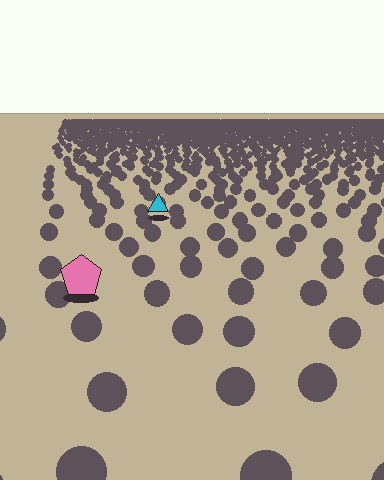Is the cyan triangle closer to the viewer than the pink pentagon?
No. The pink pentagon is closer — you can tell from the texture gradient: the ground texture is coarser near it.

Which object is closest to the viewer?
The pink pentagon is closest. The texture marks near it are larger and more spread out.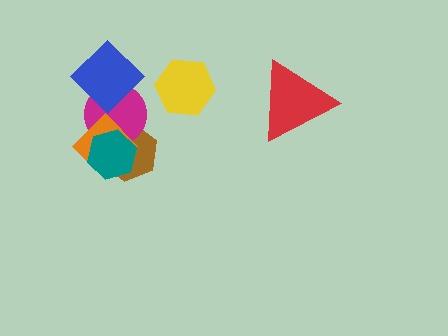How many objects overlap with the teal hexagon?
3 objects overlap with the teal hexagon.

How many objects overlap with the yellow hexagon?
0 objects overlap with the yellow hexagon.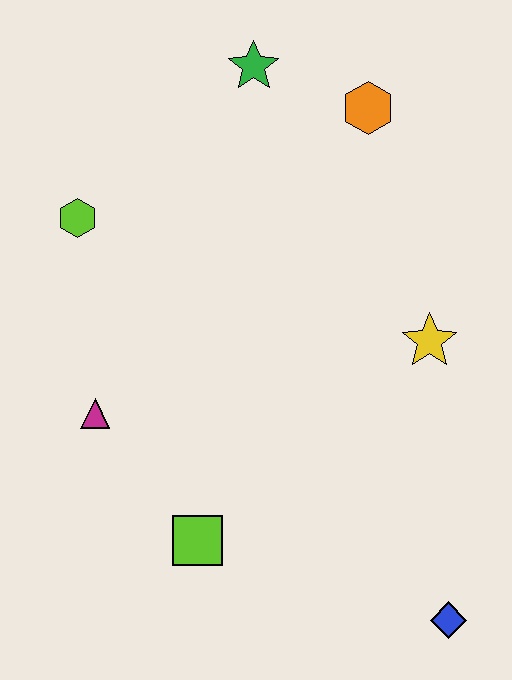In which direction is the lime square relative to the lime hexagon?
The lime square is below the lime hexagon.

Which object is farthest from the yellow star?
The lime hexagon is farthest from the yellow star.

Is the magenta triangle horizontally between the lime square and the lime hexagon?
Yes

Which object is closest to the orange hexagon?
The green star is closest to the orange hexagon.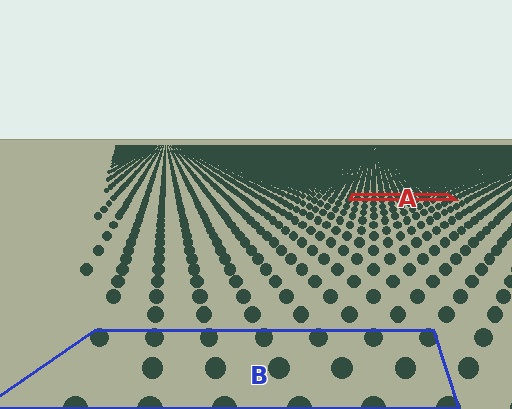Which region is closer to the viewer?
Region B is closer. The texture elements there are larger and more spread out.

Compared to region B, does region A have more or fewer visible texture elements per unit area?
Region A has more texture elements per unit area — they are packed more densely because it is farther away.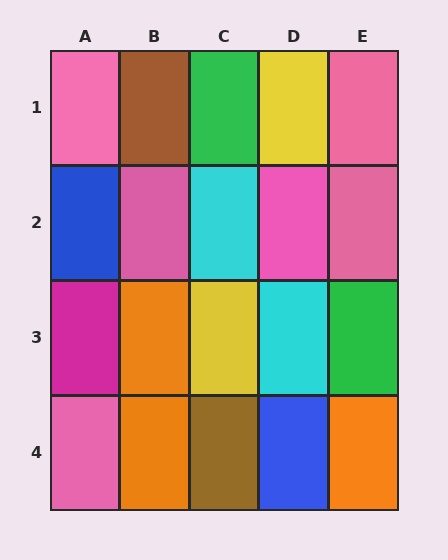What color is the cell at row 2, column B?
Pink.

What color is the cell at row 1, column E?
Pink.